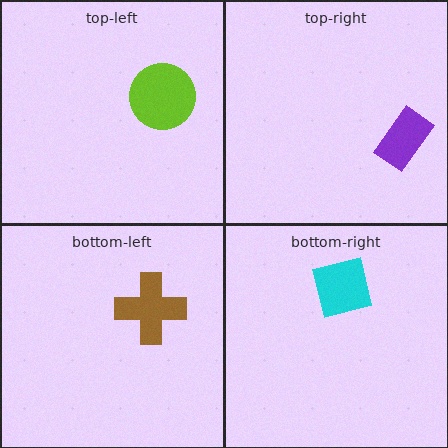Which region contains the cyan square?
The bottom-right region.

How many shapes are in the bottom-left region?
1.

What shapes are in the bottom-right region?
The cyan square.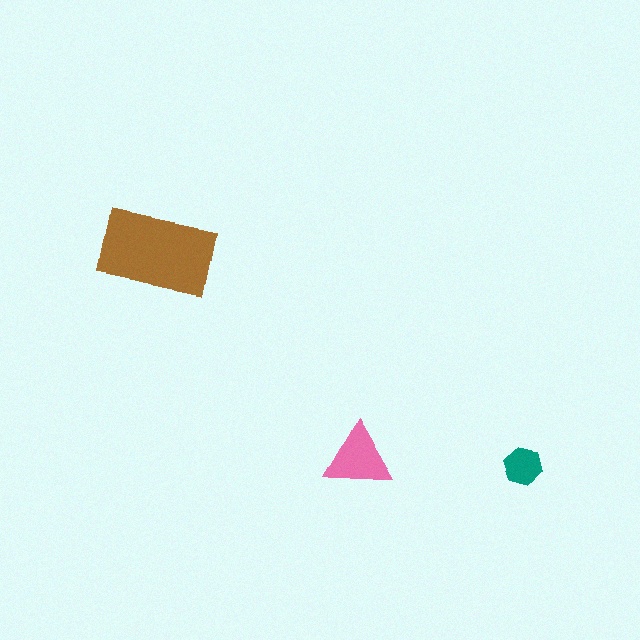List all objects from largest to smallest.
The brown rectangle, the pink triangle, the teal hexagon.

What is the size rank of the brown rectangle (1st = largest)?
1st.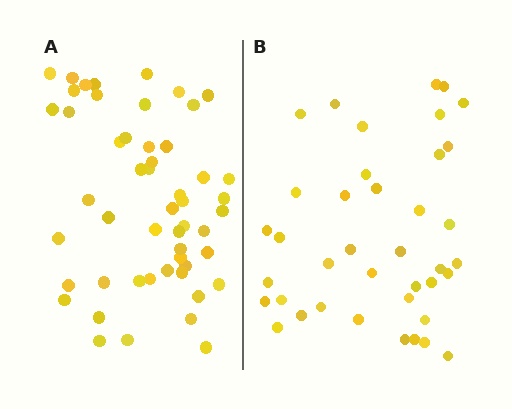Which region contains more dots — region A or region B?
Region A (the left region) has more dots.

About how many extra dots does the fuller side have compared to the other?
Region A has approximately 15 more dots than region B.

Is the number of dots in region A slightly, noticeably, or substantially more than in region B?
Region A has noticeably more, but not dramatically so. The ratio is roughly 1.3 to 1.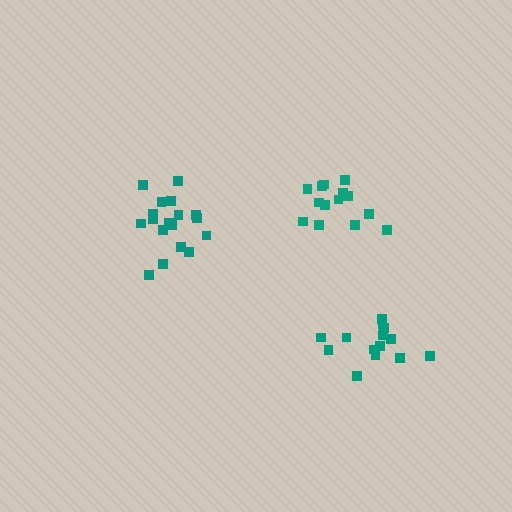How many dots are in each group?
Group 1: 14 dots, Group 2: 14 dots, Group 3: 19 dots (47 total).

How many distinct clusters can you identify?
There are 3 distinct clusters.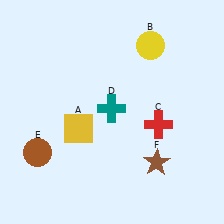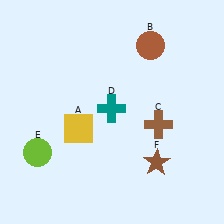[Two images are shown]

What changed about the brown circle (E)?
In Image 1, E is brown. In Image 2, it changed to lime.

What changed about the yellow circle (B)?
In Image 1, B is yellow. In Image 2, it changed to brown.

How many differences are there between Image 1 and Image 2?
There are 3 differences between the two images.